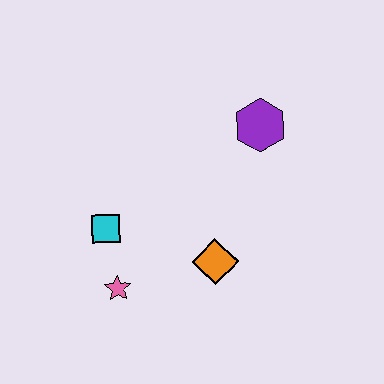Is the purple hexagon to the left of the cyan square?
No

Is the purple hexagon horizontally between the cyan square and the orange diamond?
No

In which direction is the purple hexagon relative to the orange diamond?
The purple hexagon is above the orange diamond.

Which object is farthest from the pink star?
The purple hexagon is farthest from the pink star.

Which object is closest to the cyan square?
The pink star is closest to the cyan square.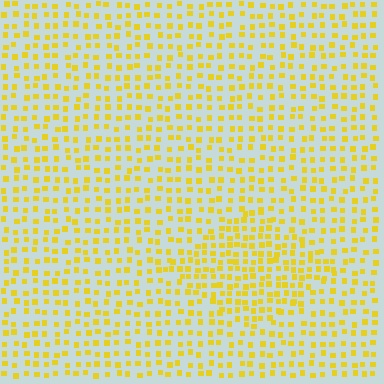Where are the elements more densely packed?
The elements are more densely packed inside the diamond boundary.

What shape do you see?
I see a diamond.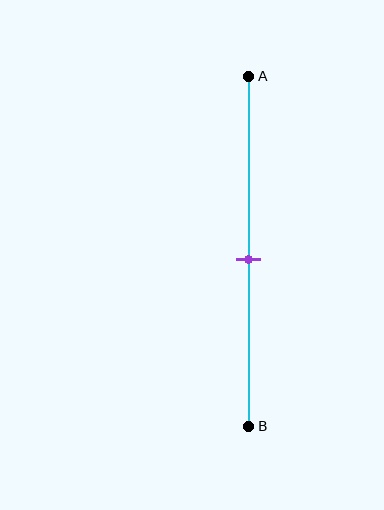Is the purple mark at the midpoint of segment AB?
Yes, the mark is approximately at the midpoint.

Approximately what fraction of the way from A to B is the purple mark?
The purple mark is approximately 55% of the way from A to B.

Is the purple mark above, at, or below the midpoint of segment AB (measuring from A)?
The purple mark is approximately at the midpoint of segment AB.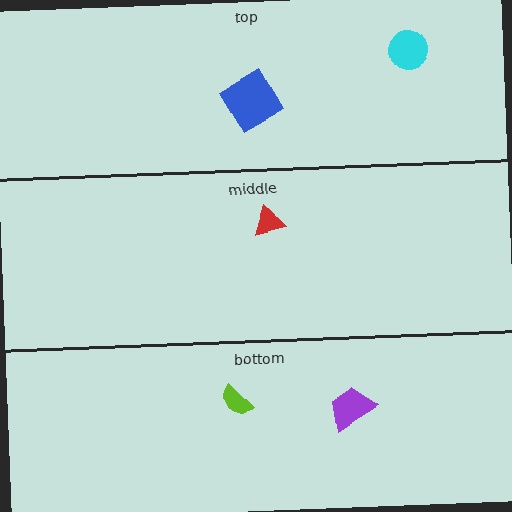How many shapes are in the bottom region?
2.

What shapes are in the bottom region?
The lime semicircle, the purple trapezoid.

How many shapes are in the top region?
2.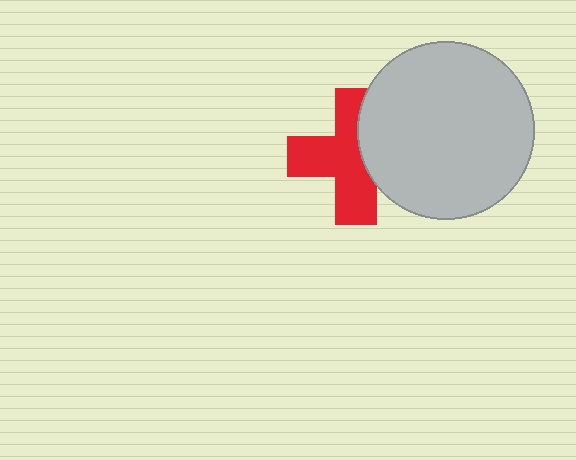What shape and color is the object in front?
The object in front is a light gray circle.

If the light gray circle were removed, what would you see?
You would see the complete red cross.